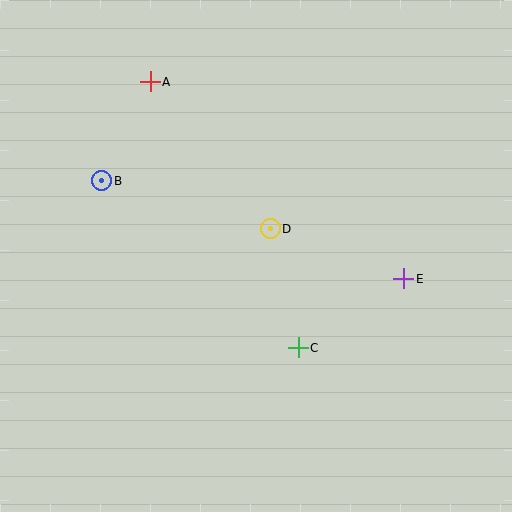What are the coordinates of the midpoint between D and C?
The midpoint between D and C is at (284, 288).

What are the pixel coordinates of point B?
Point B is at (102, 181).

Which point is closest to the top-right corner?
Point E is closest to the top-right corner.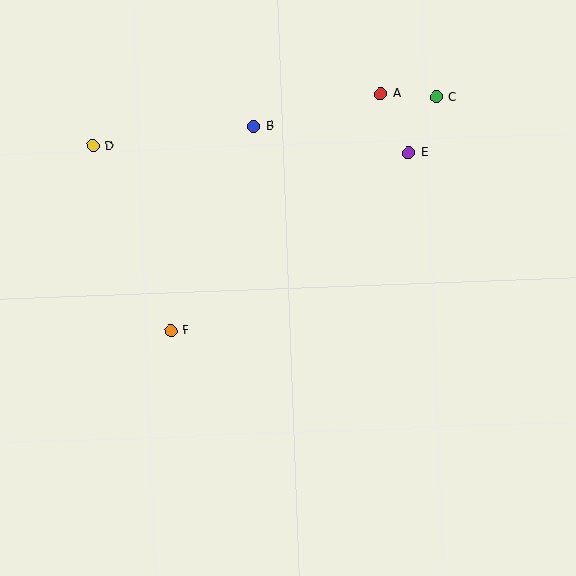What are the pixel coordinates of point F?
Point F is at (171, 331).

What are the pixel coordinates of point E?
Point E is at (409, 152).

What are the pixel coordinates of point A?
Point A is at (381, 94).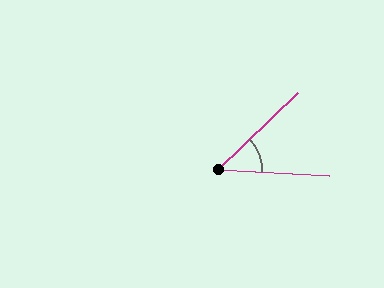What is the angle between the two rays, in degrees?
Approximately 47 degrees.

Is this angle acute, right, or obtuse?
It is acute.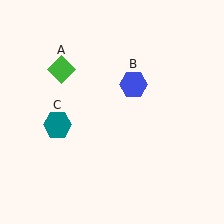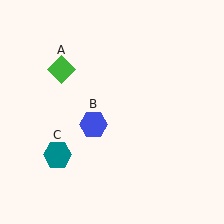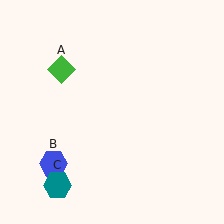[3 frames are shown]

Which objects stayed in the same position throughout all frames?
Green diamond (object A) remained stationary.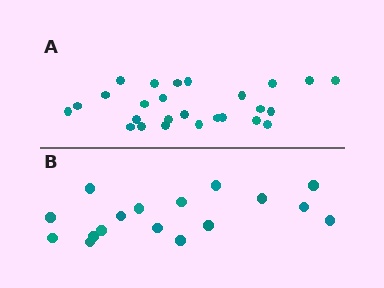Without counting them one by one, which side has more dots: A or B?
Region A (the top region) has more dots.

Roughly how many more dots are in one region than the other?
Region A has roughly 8 or so more dots than region B.